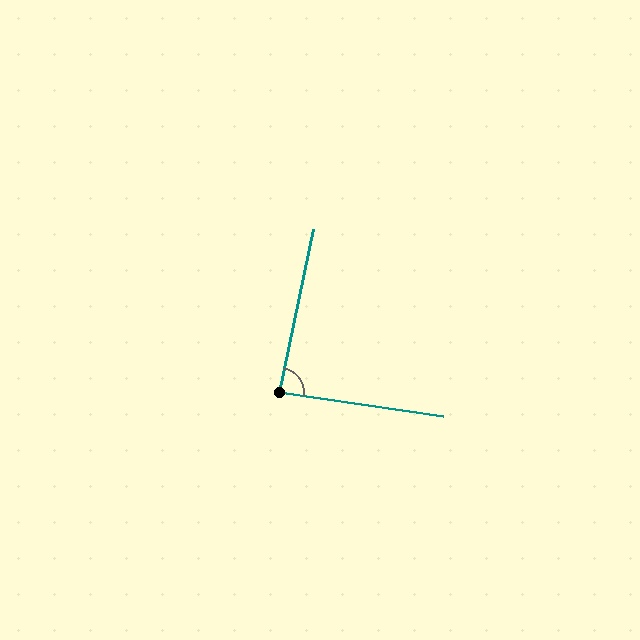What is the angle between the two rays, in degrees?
Approximately 87 degrees.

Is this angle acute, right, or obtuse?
It is approximately a right angle.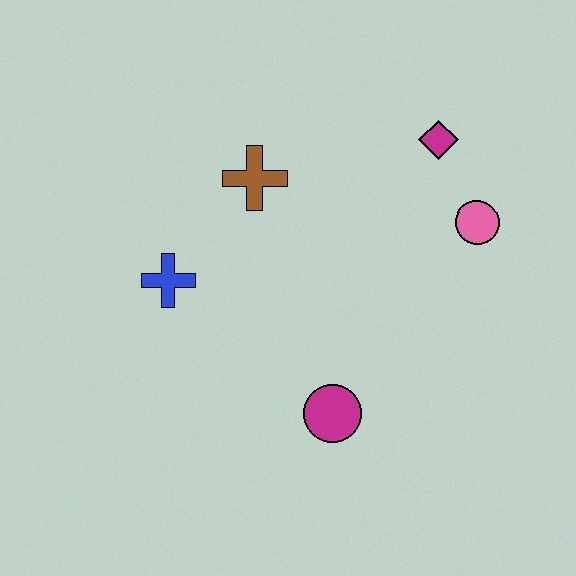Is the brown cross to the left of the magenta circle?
Yes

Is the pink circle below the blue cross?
No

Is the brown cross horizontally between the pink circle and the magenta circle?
No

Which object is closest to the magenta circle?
The blue cross is closest to the magenta circle.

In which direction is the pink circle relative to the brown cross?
The pink circle is to the right of the brown cross.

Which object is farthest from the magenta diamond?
The blue cross is farthest from the magenta diamond.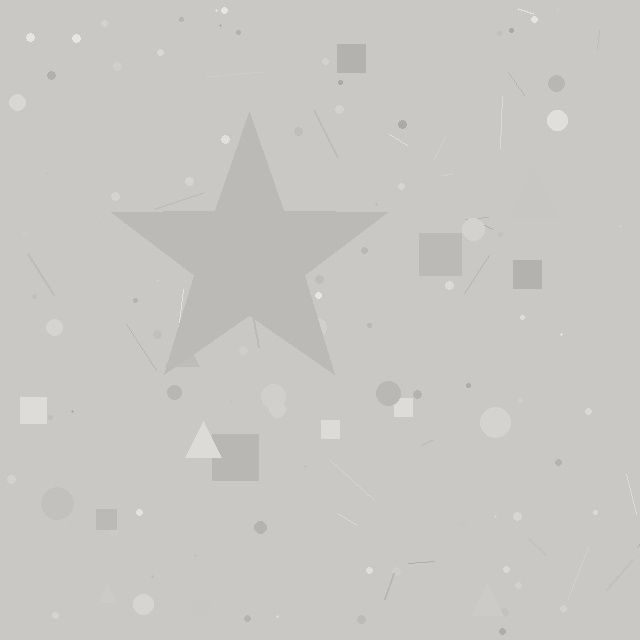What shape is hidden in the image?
A star is hidden in the image.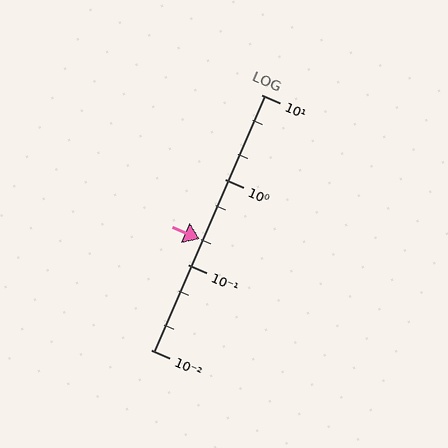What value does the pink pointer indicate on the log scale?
The pointer indicates approximately 0.2.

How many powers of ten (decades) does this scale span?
The scale spans 3 decades, from 0.01 to 10.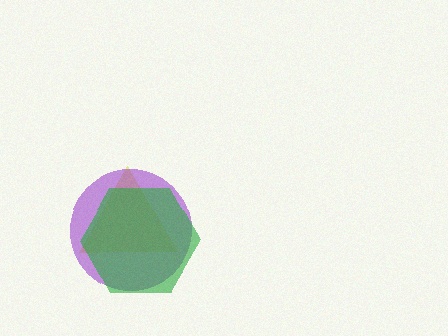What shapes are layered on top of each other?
The layered shapes are: a yellow triangle, a purple circle, a green hexagon.